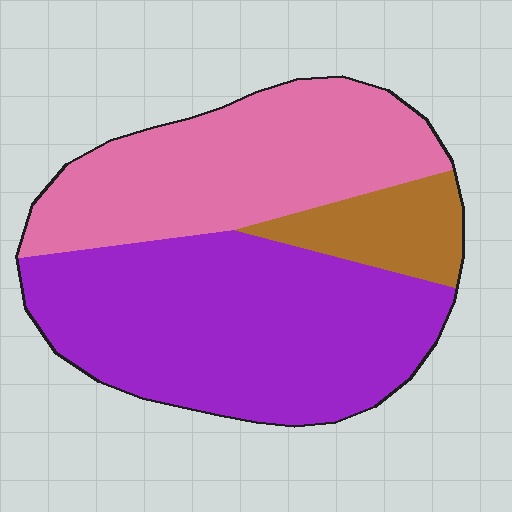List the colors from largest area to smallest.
From largest to smallest: purple, pink, brown.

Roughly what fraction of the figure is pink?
Pink covers 37% of the figure.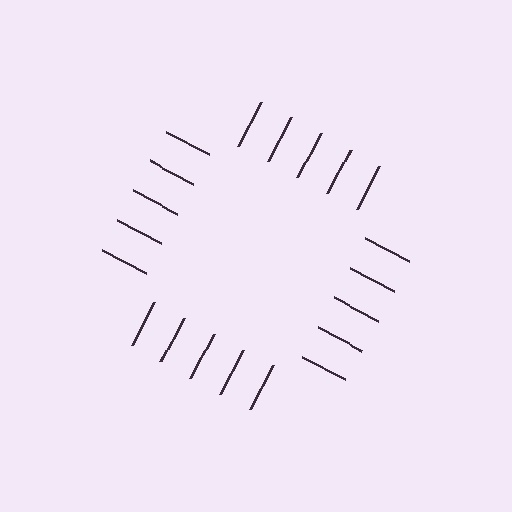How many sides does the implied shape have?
4 sides — the line-ends trace a square.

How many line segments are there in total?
20 — 5 along each of the 4 edges.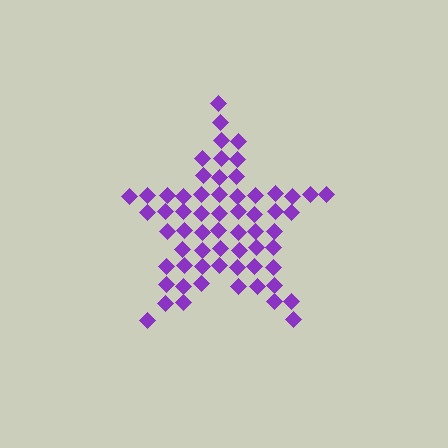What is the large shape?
The large shape is a star.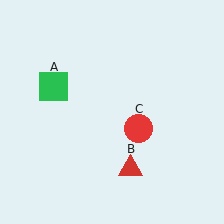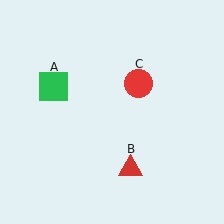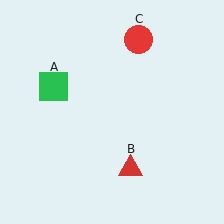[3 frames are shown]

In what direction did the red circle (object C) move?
The red circle (object C) moved up.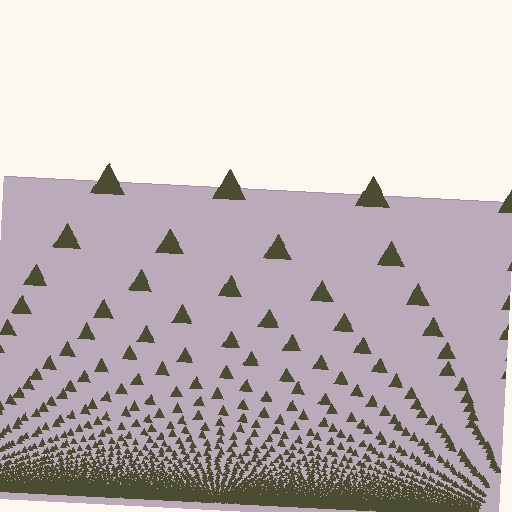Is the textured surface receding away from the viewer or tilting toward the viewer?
The surface appears to tilt toward the viewer. Texture elements get larger and sparser toward the top.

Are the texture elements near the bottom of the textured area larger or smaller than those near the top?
Smaller. The gradient is inverted — elements near the bottom are smaller and denser.